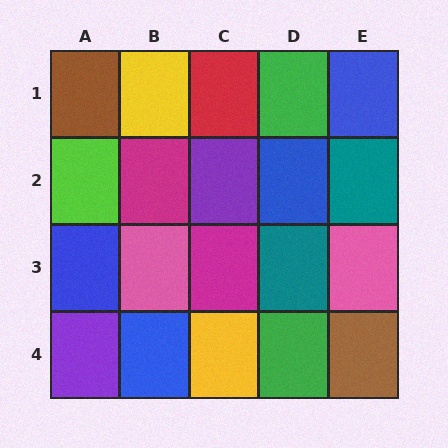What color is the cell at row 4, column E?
Brown.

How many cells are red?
1 cell is red.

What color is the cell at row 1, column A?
Brown.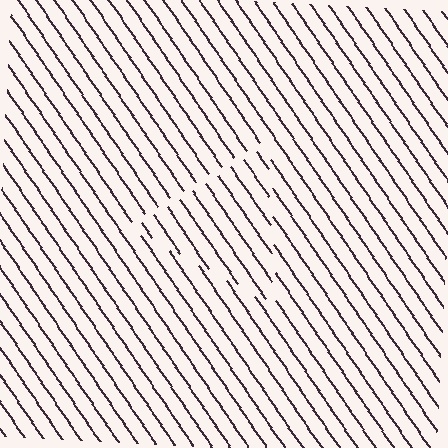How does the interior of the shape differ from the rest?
The interior of the shape contains the same grating, shifted by half a period — the contour is defined by the phase discontinuity where line-ends from the inner and outer gratings abut.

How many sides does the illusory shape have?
3 sides — the line-ends trace a triangle.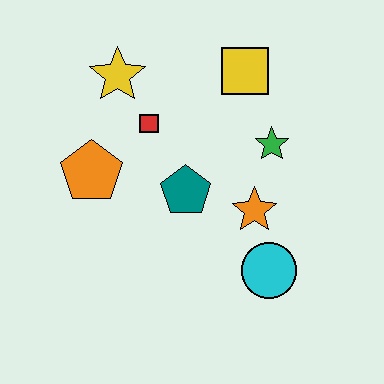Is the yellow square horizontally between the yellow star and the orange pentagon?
No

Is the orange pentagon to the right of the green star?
No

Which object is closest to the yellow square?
The green star is closest to the yellow square.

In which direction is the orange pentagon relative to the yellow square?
The orange pentagon is to the left of the yellow square.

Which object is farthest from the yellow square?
The cyan circle is farthest from the yellow square.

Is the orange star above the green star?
No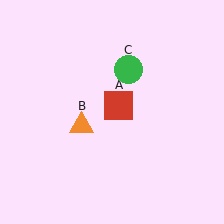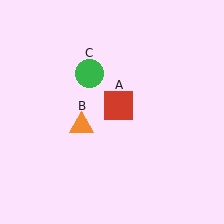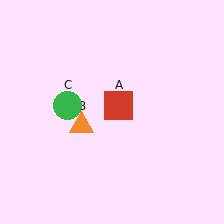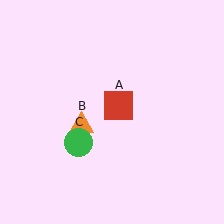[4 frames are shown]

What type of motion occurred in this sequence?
The green circle (object C) rotated counterclockwise around the center of the scene.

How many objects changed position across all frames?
1 object changed position: green circle (object C).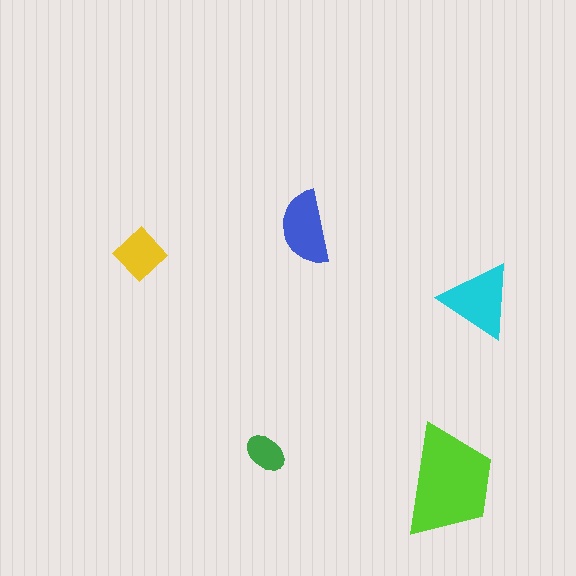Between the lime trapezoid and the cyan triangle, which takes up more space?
The lime trapezoid.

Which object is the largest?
The lime trapezoid.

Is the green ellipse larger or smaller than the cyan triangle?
Smaller.